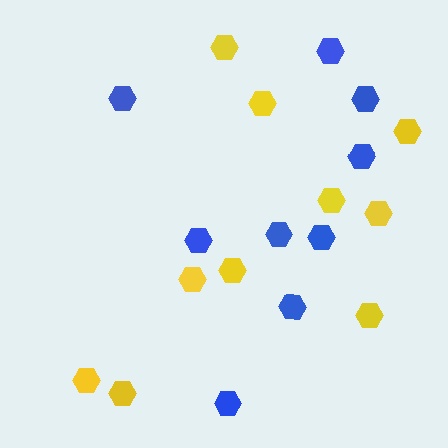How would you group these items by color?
There are 2 groups: one group of blue hexagons (9) and one group of yellow hexagons (10).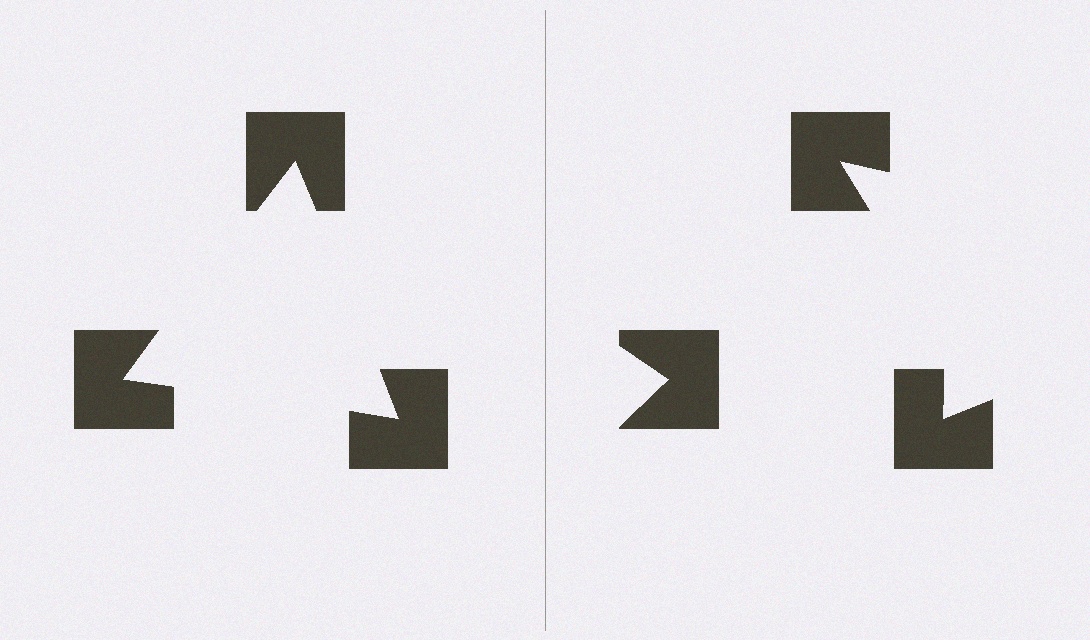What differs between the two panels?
The notched squares are positioned identically on both sides; only the wedge orientations differ. On the left they align to a triangle; on the right they are misaligned.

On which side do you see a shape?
An illusory triangle appears on the left side. On the right side the wedge cuts are rotated, so no coherent shape forms.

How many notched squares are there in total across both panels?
6 — 3 on each side.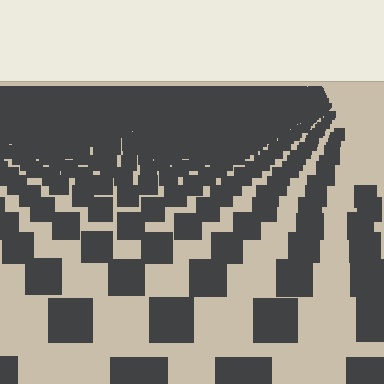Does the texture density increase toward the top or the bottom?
Density increases toward the top.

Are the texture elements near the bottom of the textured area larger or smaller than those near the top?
Larger. Near the bottom, elements are closer to the viewer and appear at a bigger on-screen size.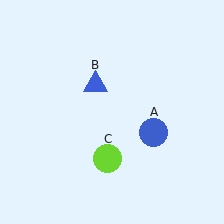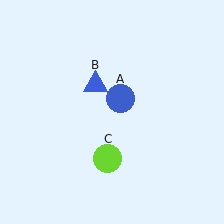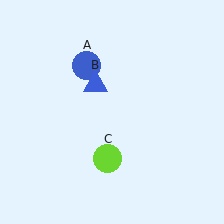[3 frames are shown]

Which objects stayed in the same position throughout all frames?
Blue triangle (object B) and lime circle (object C) remained stationary.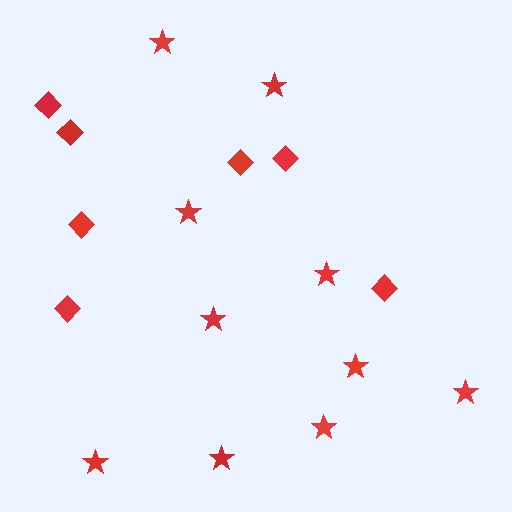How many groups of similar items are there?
There are 2 groups: one group of stars (10) and one group of diamonds (7).